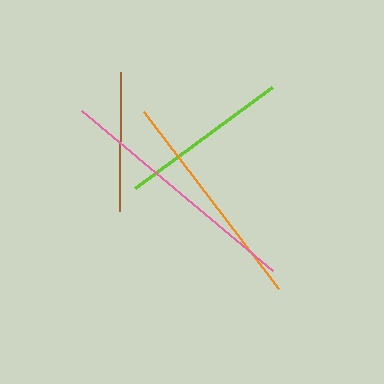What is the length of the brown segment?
The brown segment is approximately 139 pixels long.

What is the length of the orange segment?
The orange segment is approximately 223 pixels long.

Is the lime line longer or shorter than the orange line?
The orange line is longer than the lime line.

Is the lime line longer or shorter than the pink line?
The pink line is longer than the lime line.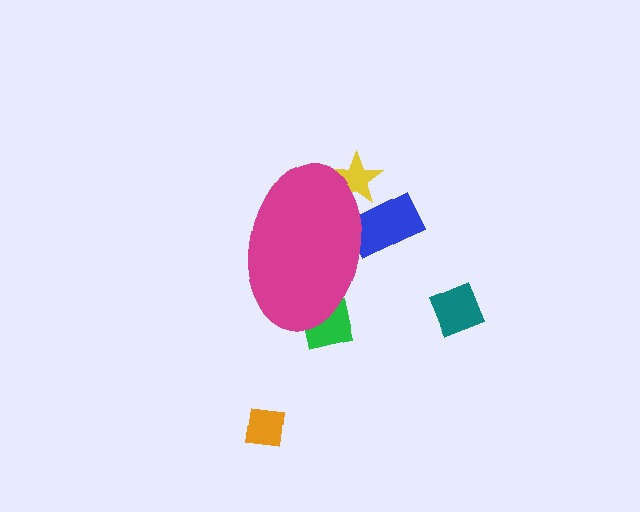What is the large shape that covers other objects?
A magenta ellipse.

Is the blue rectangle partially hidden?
Yes, the blue rectangle is partially hidden behind the magenta ellipse.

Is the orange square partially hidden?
No, the orange square is fully visible.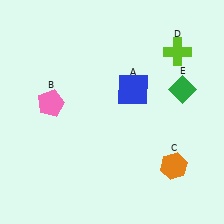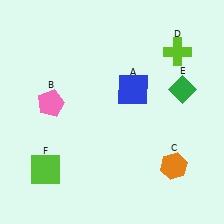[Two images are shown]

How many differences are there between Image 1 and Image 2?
There is 1 difference between the two images.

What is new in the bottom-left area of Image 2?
A lime square (F) was added in the bottom-left area of Image 2.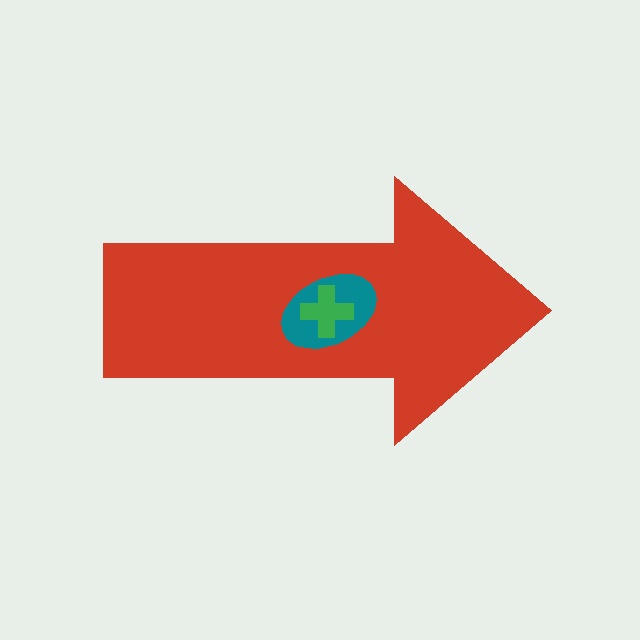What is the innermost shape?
The green cross.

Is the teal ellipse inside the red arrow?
Yes.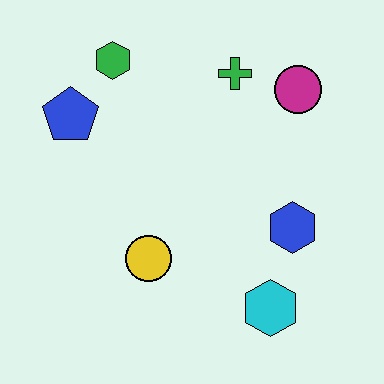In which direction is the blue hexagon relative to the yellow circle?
The blue hexagon is to the right of the yellow circle.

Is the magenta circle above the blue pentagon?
Yes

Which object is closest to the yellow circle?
The cyan hexagon is closest to the yellow circle.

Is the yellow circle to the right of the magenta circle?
No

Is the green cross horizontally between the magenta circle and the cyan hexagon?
No